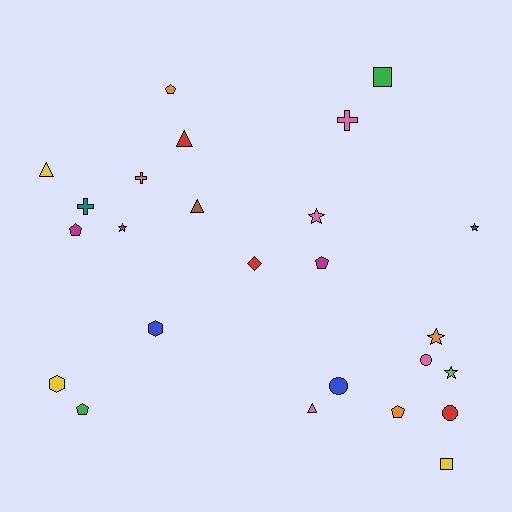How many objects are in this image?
There are 25 objects.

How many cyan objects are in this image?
There are no cyan objects.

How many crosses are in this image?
There are 3 crosses.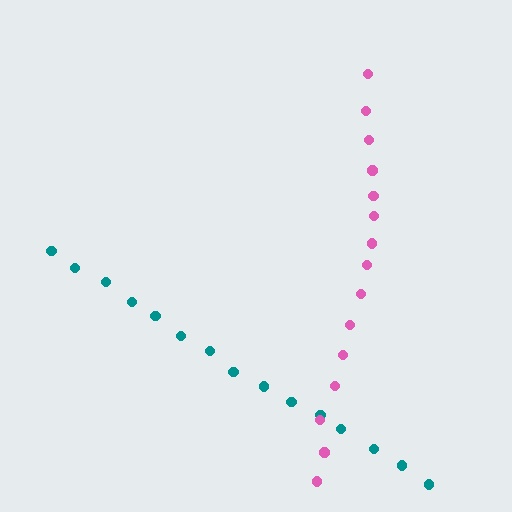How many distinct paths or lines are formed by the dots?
There are 2 distinct paths.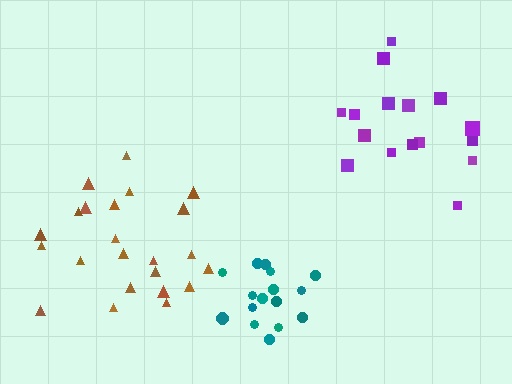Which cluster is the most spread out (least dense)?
Brown.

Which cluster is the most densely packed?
Teal.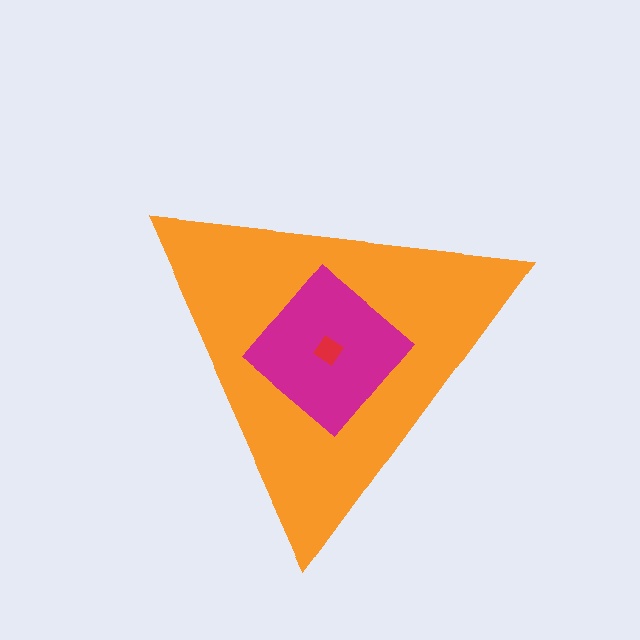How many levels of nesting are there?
3.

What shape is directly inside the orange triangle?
The magenta diamond.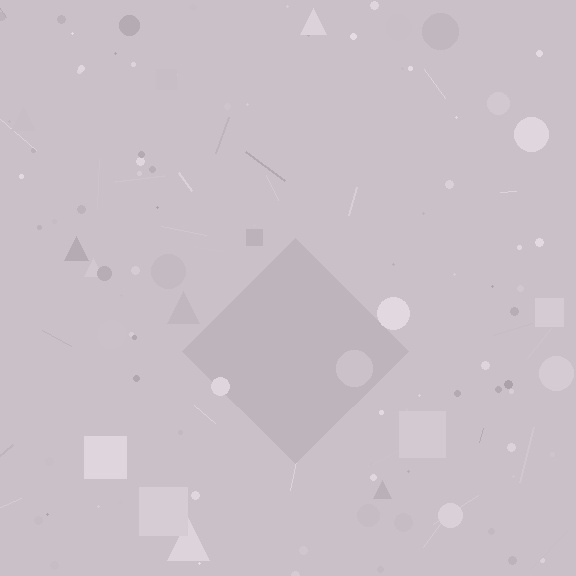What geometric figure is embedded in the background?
A diamond is embedded in the background.